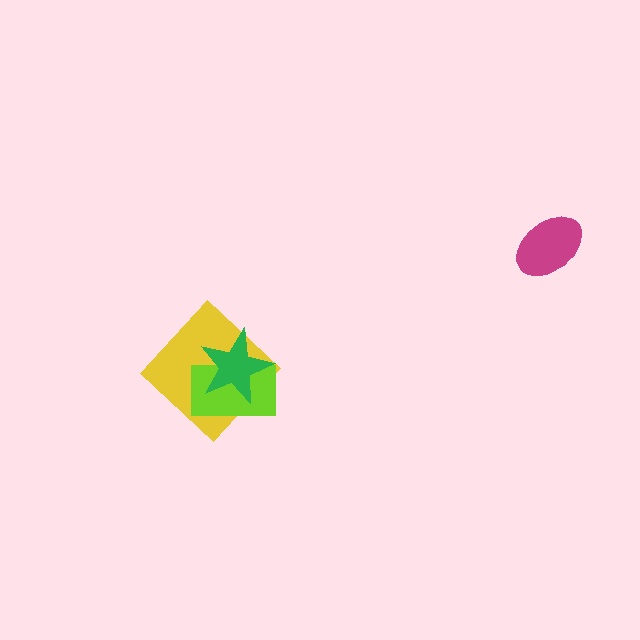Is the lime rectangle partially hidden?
Yes, it is partially covered by another shape.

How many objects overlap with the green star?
2 objects overlap with the green star.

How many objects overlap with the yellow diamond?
2 objects overlap with the yellow diamond.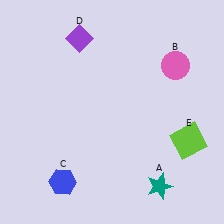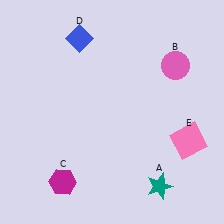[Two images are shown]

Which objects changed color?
C changed from blue to magenta. D changed from purple to blue. E changed from lime to pink.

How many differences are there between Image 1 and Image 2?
There are 3 differences between the two images.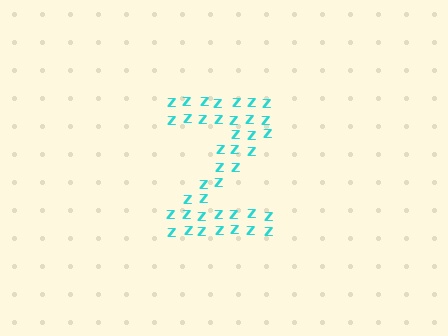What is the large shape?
The large shape is the letter Z.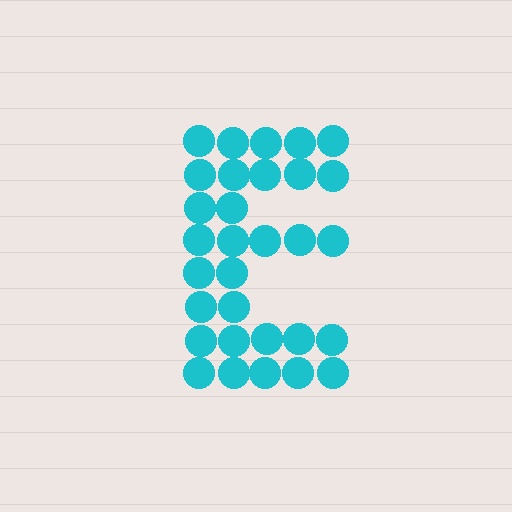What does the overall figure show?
The overall figure shows the letter E.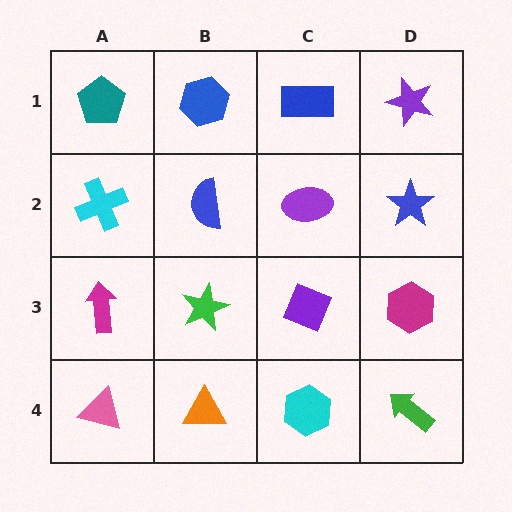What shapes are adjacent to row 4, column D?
A magenta hexagon (row 3, column D), a cyan hexagon (row 4, column C).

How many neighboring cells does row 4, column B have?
3.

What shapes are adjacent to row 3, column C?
A purple ellipse (row 2, column C), a cyan hexagon (row 4, column C), a green star (row 3, column B), a magenta hexagon (row 3, column D).